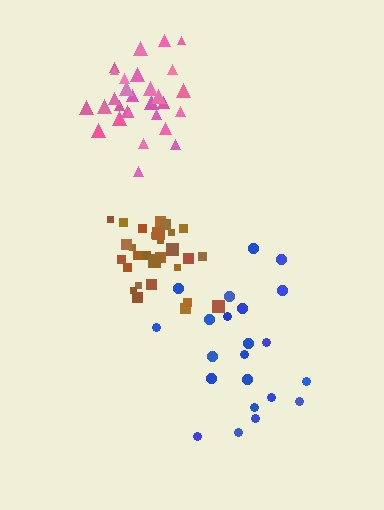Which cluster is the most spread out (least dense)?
Blue.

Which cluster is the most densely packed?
Brown.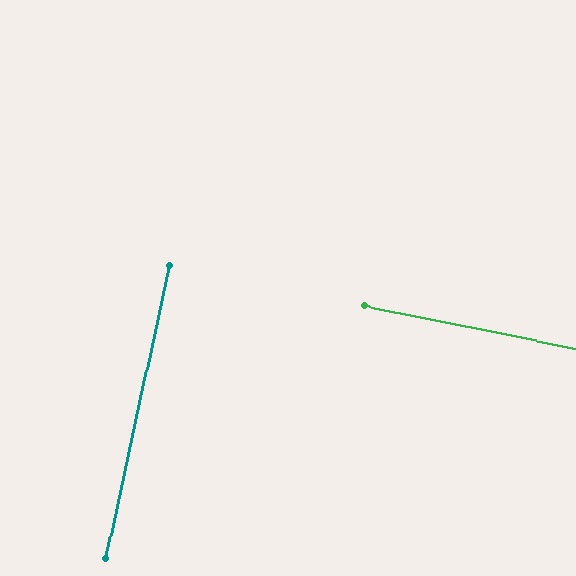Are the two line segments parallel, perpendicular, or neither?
Perpendicular — they meet at approximately 89°.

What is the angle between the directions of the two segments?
Approximately 89 degrees.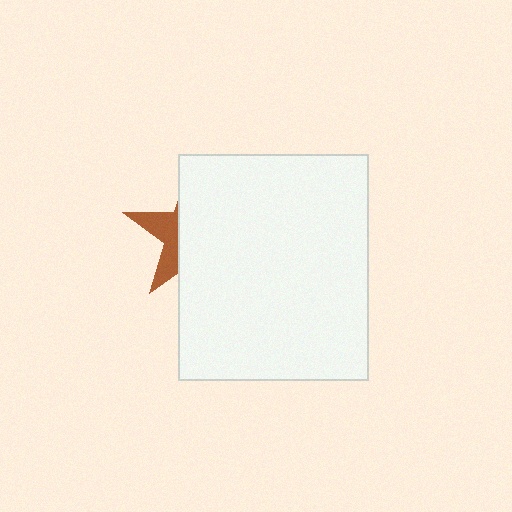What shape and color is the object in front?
The object in front is a white rectangle.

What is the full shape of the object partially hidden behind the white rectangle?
The partially hidden object is a brown star.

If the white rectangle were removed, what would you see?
You would see the complete brown star.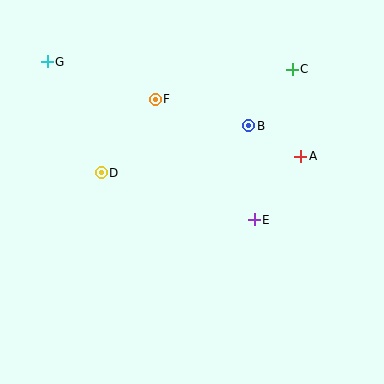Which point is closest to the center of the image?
Point E at (254, 220) is closest to the center.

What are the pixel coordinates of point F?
Point F is at (155, 99).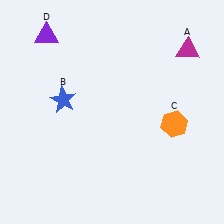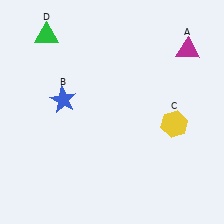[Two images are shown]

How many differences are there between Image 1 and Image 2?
There are 2 differences between the two images.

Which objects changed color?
C changed from orange to yellow. D changed from purple to green.